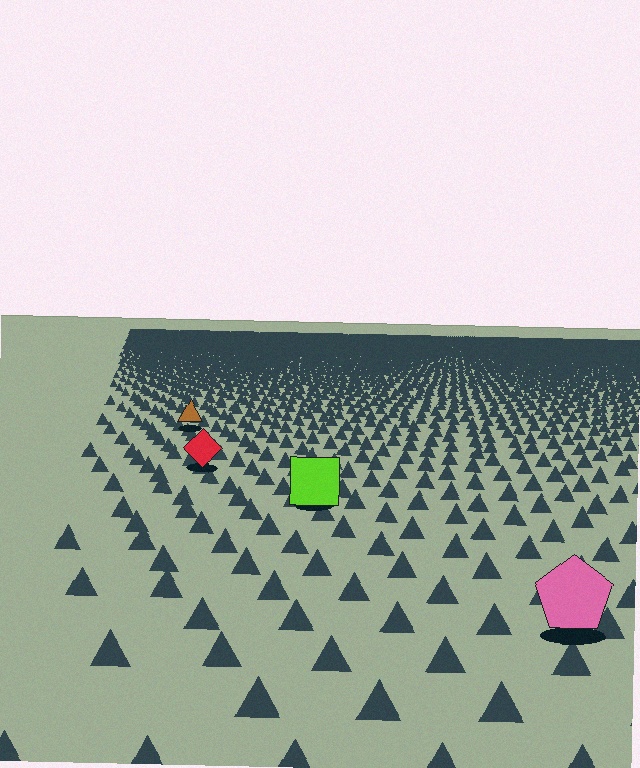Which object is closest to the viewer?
The pink pentagon is closest. The texture marks near it are larger and more spread out.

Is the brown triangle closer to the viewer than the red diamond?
No. The red diamond is closer — you can tell from the texture gradient: the ground texture is coarser near it.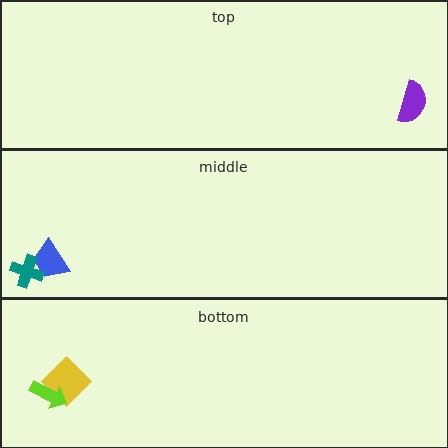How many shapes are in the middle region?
2.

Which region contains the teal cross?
The middle region.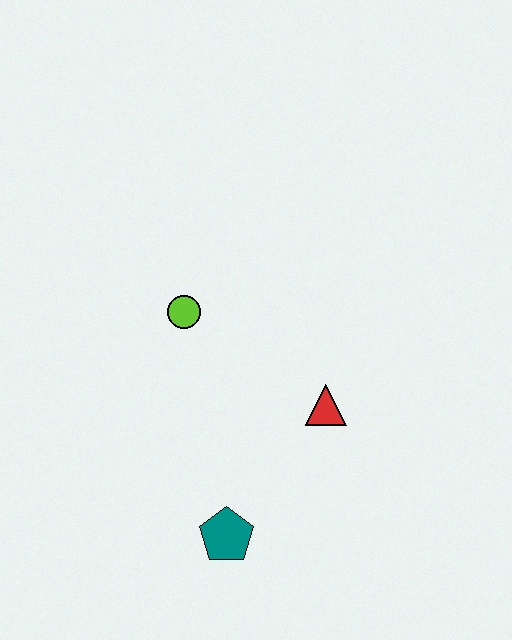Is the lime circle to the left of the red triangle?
Yes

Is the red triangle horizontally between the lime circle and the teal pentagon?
No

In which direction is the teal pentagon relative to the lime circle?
The teal pentagon is below the lime circle.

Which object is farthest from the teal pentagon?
The lime circle is farthest from the teal pentagon.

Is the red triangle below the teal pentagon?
No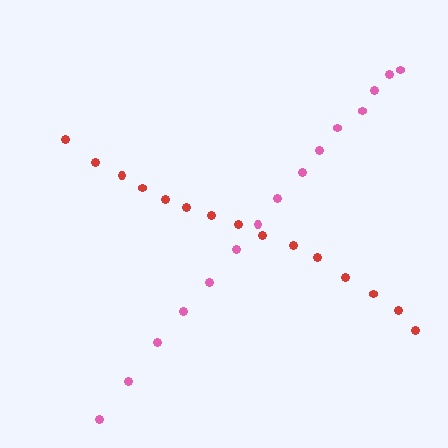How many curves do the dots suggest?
There are 2 distinct paths.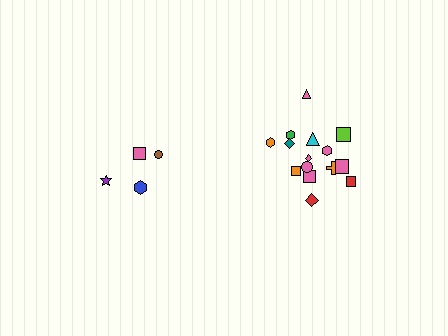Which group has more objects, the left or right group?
The right group.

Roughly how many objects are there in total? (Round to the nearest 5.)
Roughly 20 objects in total.